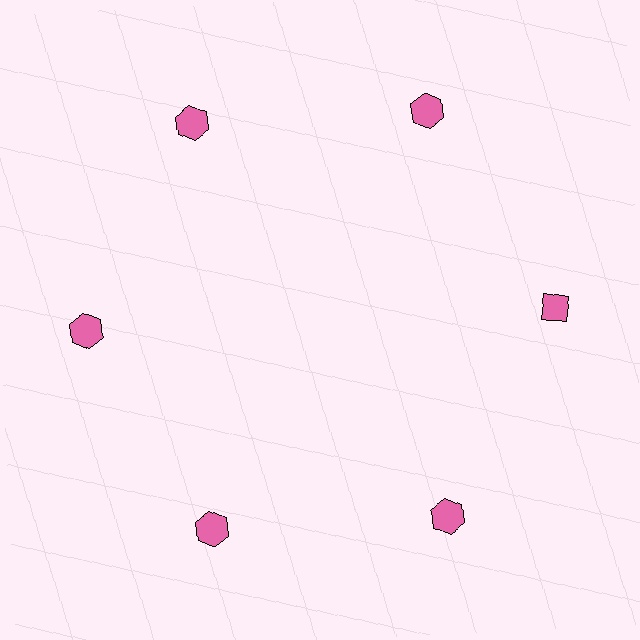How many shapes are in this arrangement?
There are 6 shapes arranged in a ring pattern.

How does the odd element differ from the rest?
It has a different shape: diamond instead of hexagon.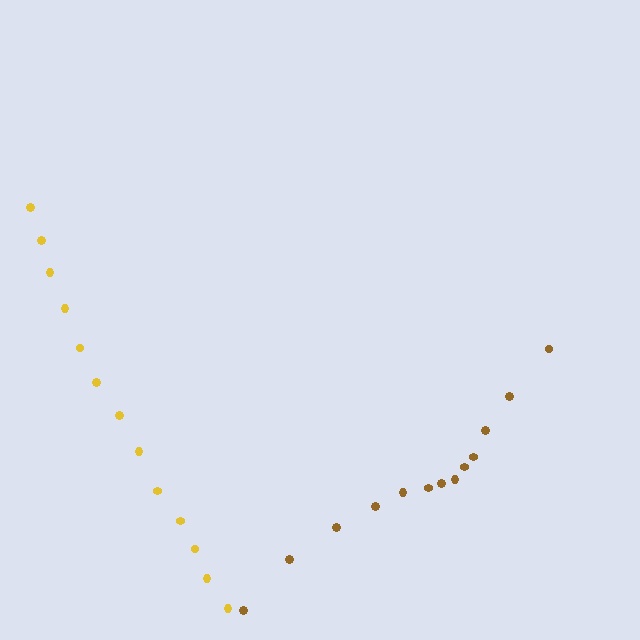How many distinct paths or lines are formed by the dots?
There are 2 distinct paths.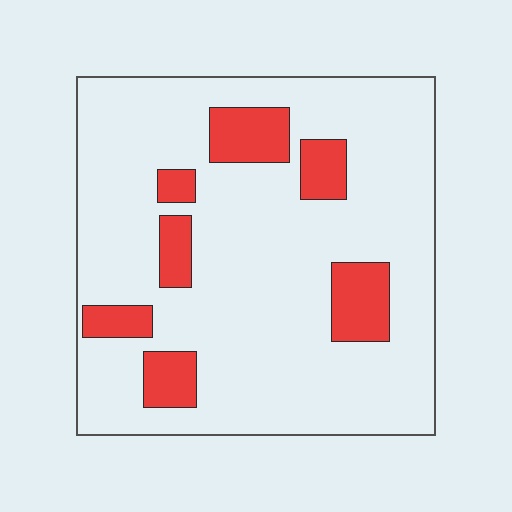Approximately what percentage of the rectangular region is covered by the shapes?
Approximately 15%.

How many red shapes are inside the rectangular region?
7.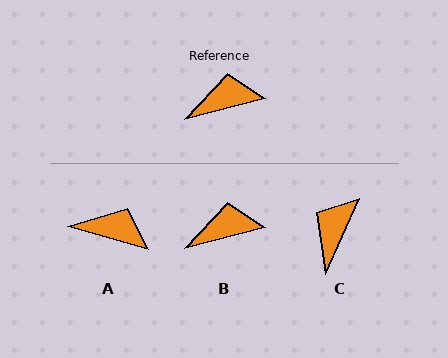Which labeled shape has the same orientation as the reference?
B.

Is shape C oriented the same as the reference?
No, it is off by about 51 degrees.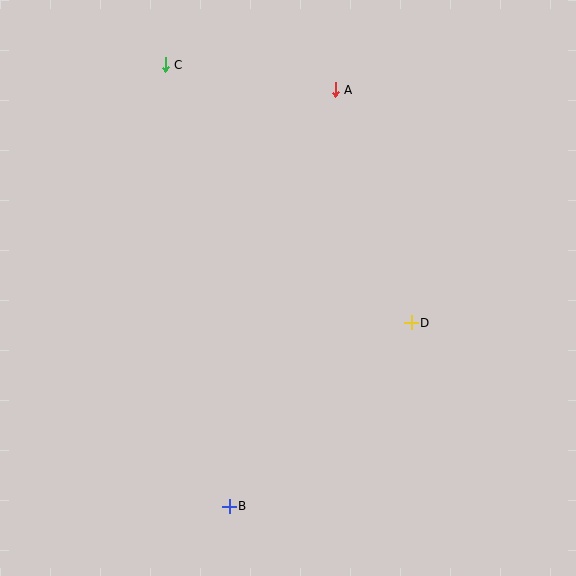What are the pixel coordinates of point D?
Point D is at (411, 323).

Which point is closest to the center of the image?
Point D at (411, 323) is closest to the center.